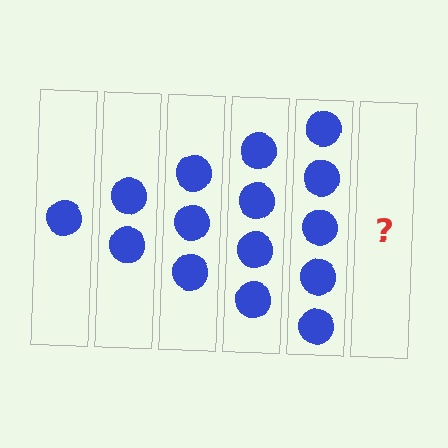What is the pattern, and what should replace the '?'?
The pattern is that each step adds one more circle. The '?' should be 6 circles.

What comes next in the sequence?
The next element should be 6 circles.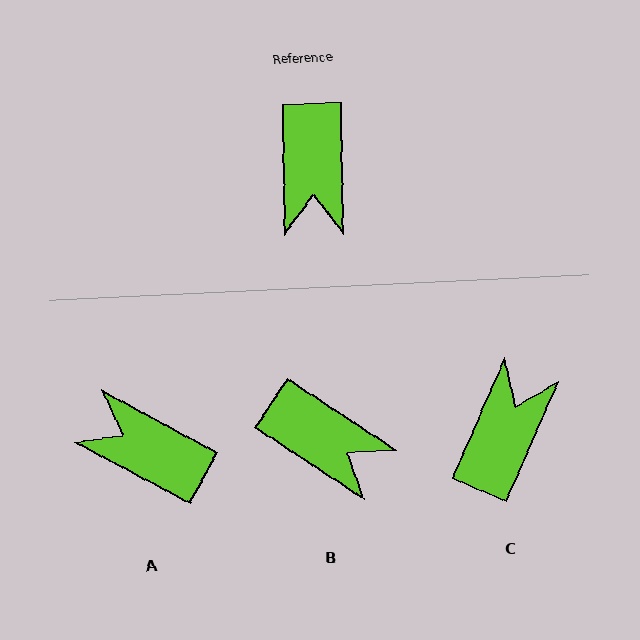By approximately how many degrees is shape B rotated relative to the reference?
Approximately 56 degrees counter-clockwise.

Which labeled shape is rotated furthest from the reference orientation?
C, about 156 degrees away.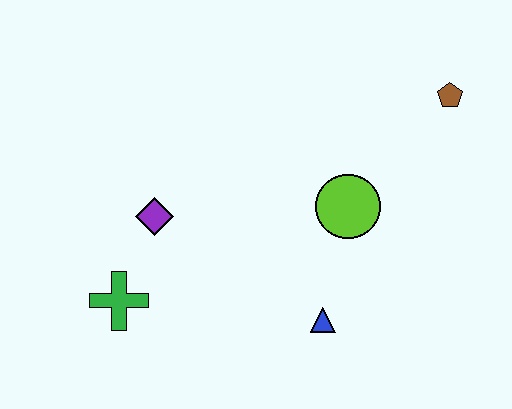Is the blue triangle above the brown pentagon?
No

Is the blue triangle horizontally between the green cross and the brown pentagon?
Yes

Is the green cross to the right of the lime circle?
No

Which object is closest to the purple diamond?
The green cross is closest to the purple diamond.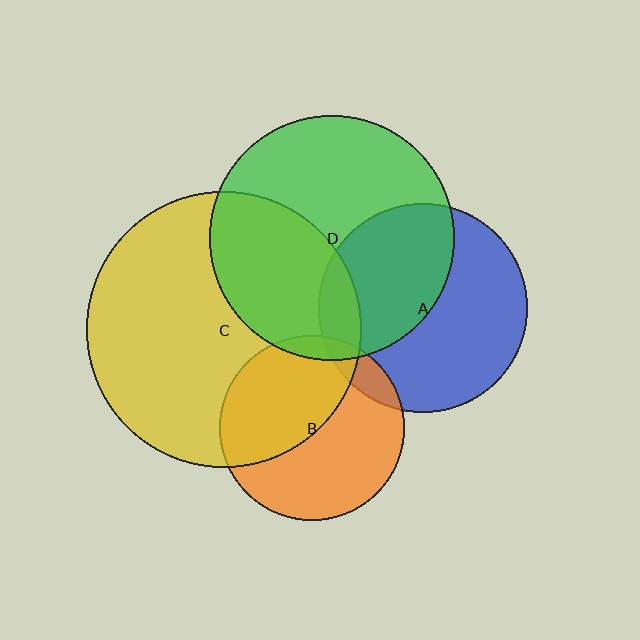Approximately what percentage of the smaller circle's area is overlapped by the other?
Approximately 10%.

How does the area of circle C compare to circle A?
Approximately 1.7 times.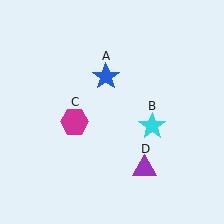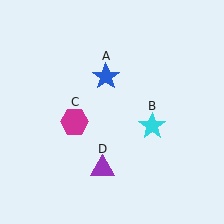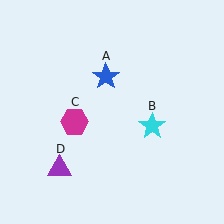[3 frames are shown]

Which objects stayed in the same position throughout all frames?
Blue star (object A) and cyan star (object B) and magenta hexagon (object C) remained stationary.